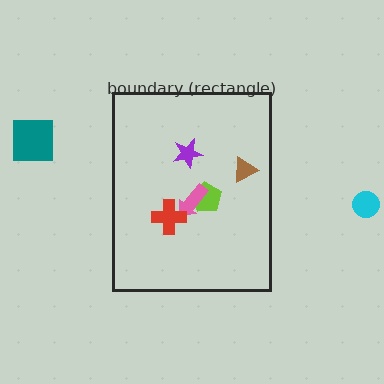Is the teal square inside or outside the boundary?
Outside.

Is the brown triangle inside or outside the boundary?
Inside.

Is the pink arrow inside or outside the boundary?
Inside.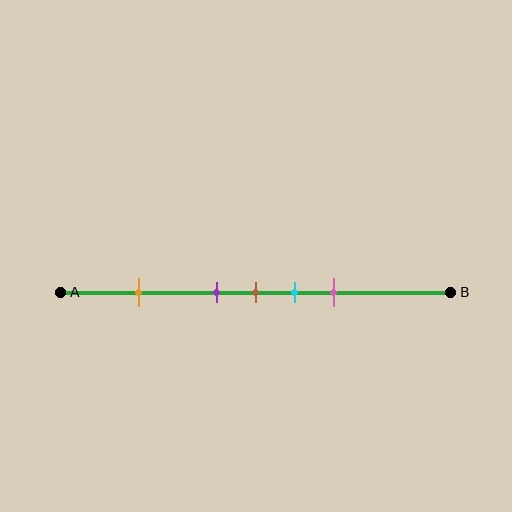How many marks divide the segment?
There are 5 marks dividing the segment.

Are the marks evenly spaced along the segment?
No, the marks are not evenly spaced.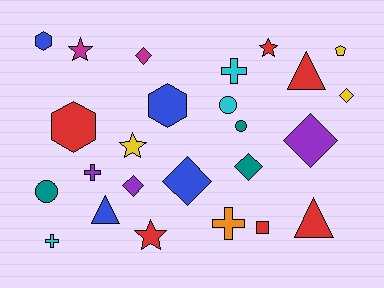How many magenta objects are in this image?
There are 2 magenta objects.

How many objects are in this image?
There are 25 objects.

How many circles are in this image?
There are 3 circles.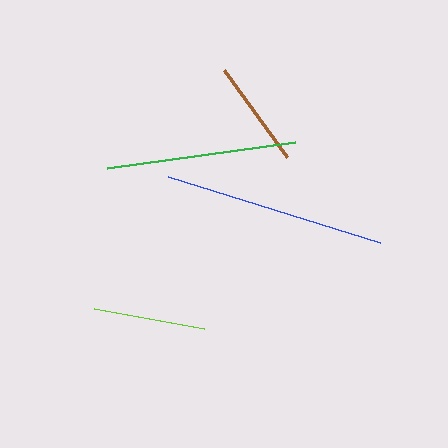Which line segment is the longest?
The blue line is the longest at approximately 222 pixels.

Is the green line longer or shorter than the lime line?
The green line is longer than the lime line.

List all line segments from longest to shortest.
From longest to shortest: blue, green, lime, brown.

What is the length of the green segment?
The green segment is approximately 190 pixels long.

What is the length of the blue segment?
The blue segment is approximately 222 pixels long.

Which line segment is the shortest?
The brown line is the shortest at approximately 108 pixels.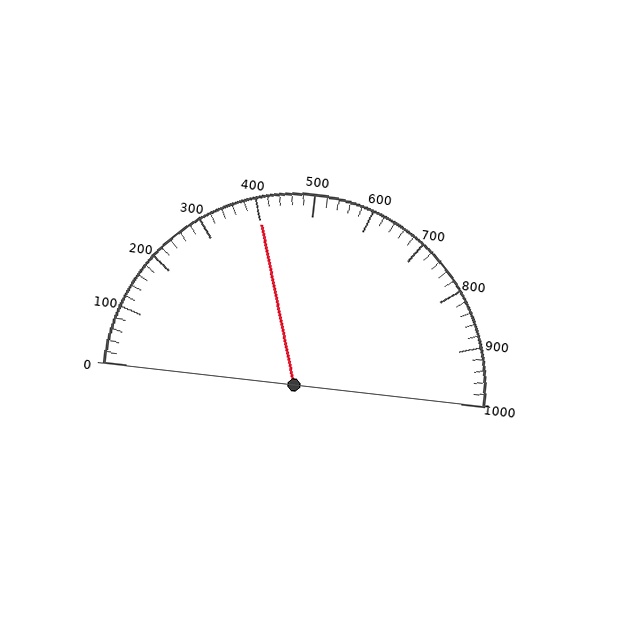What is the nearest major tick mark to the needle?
The nearest major tick mark is 400.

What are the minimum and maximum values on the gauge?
The gauge ranges from 0 to 1000.